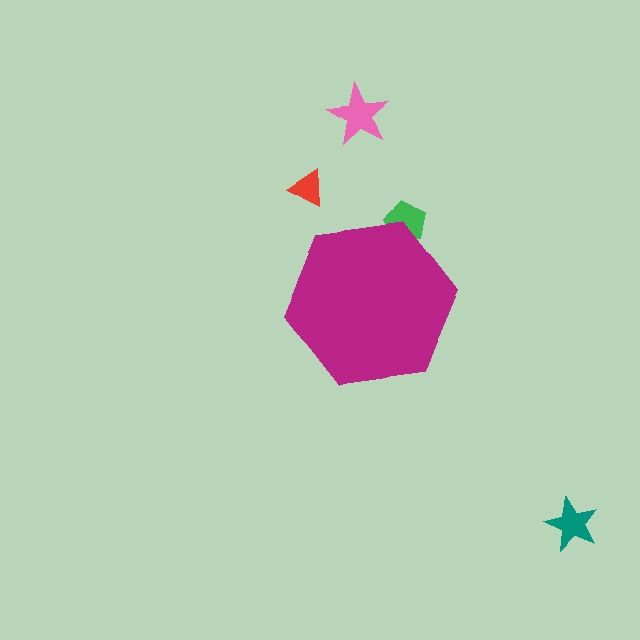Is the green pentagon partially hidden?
Yes, the green pentagon is partially hidden behind the magenta hexagon.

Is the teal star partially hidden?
No, the teal star is fully visible.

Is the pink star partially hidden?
No, the pink star is fully visible.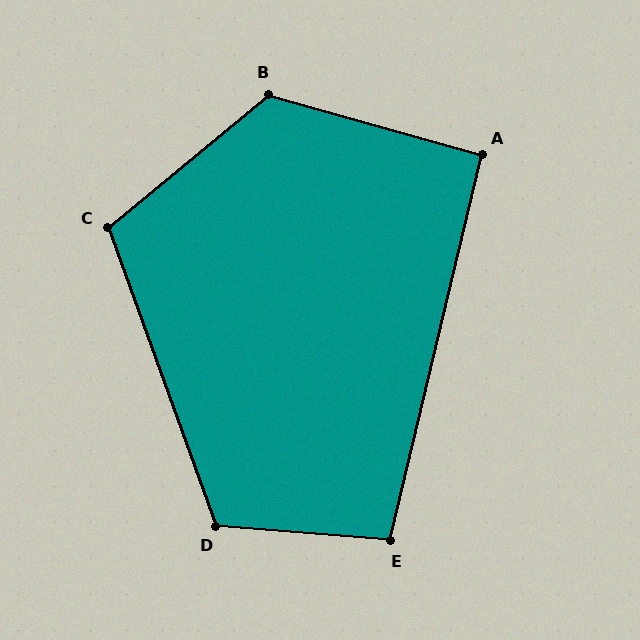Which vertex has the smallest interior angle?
A, at approximately 92 degrees.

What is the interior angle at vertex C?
Approximately 110 degrees (obtuse).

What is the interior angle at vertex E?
Approximately 99 degrees (obtuse).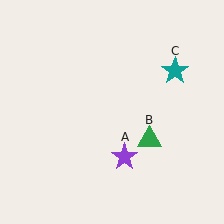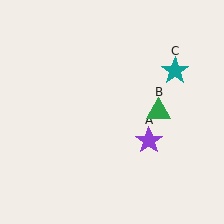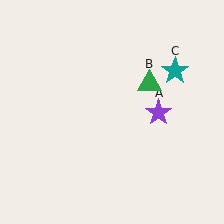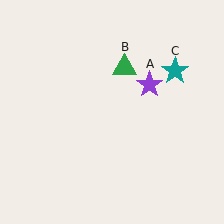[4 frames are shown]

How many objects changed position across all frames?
2 objects changed position: purple star (object A), green triangle (object B).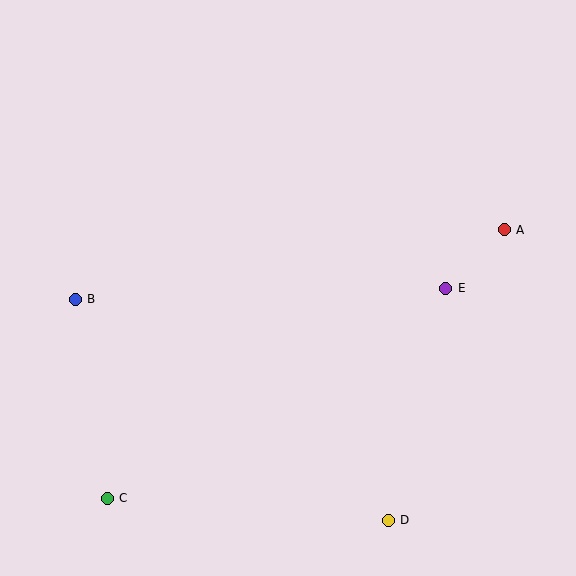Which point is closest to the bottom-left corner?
Point C is closest to the bottom-left corner.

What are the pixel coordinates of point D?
Point D is at (388, 520).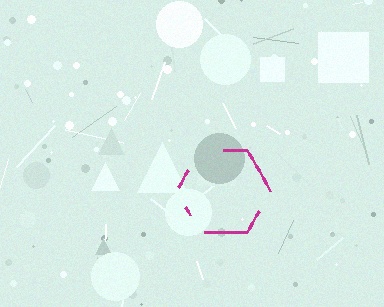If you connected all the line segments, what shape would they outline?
They would outline a hexagon.